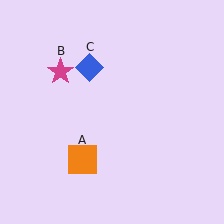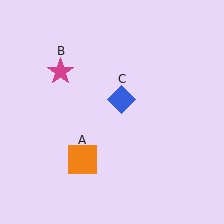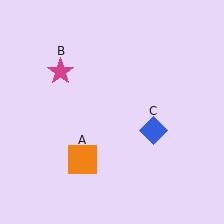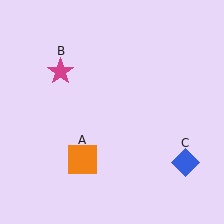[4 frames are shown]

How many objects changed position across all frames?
1 object changed position: blue diamond (object C).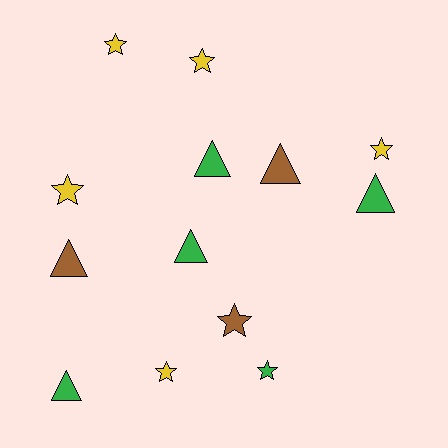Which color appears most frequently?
Green, with 5 objects.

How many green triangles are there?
There are 4 green triangles.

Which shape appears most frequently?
Star, with 7 objects.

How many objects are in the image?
There are 13 objects.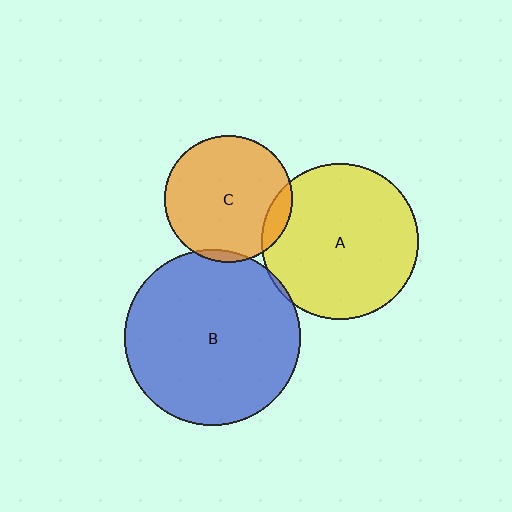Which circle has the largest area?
Circle B (blue).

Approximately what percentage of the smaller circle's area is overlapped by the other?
Approximately 5%.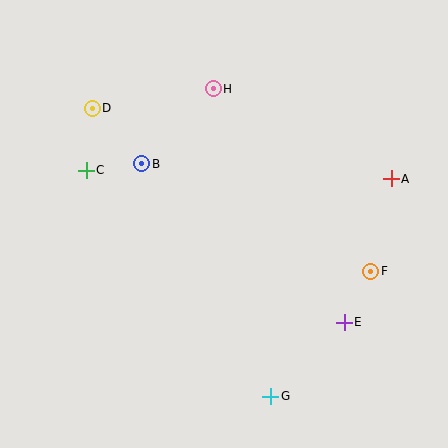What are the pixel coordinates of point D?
Point D is at (92, 108).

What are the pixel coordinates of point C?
Point C is at (86, 170).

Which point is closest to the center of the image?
Point B at (142, 164) is closest to the center.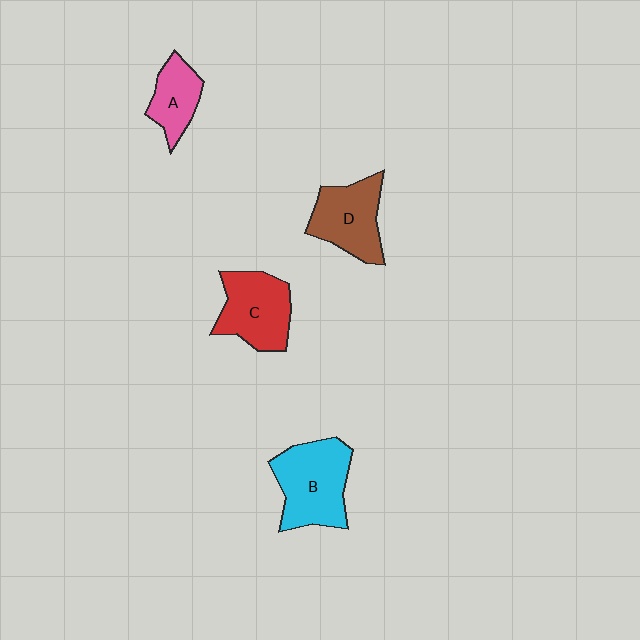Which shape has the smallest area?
Shape A (pink).